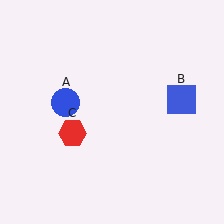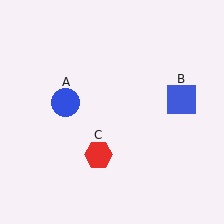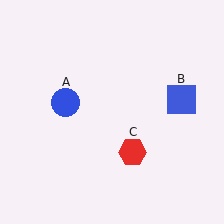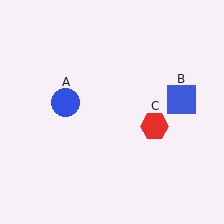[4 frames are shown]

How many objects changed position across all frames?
1 object changed position: red hexagon (object C).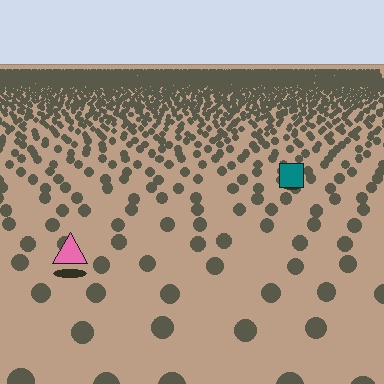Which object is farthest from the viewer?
The teal square is farthest from the viewer. It appears smaller and the ground texture around it is denser.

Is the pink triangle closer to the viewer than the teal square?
Yes. The pink triangle is closer — you can tell from the texture gradient: the ground texture is coarser near it.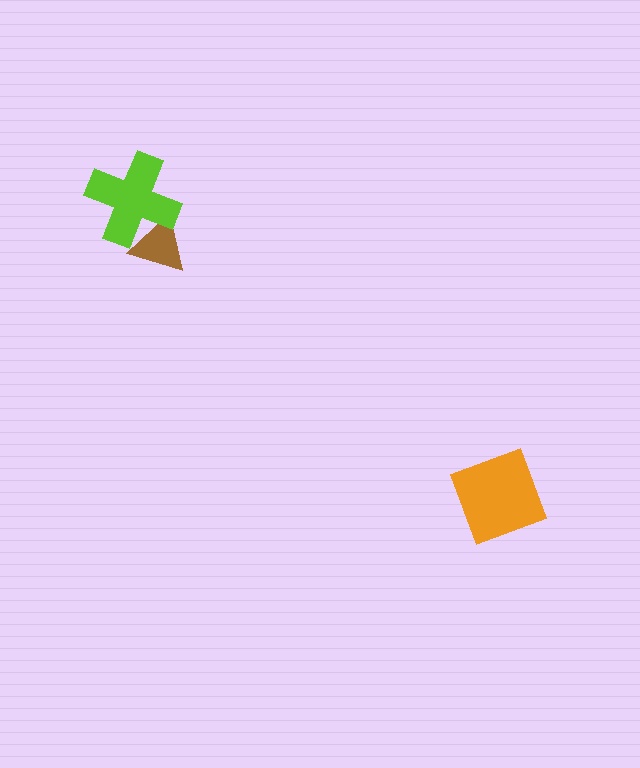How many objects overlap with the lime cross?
1 object overlaps with the lime cross.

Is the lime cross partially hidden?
No, no other shape covers it.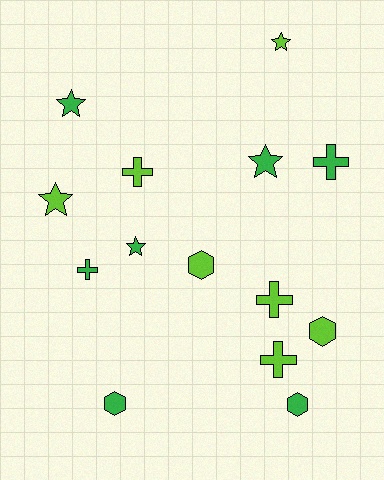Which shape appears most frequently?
Star, with 5 objects.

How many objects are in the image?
There are 14 objects.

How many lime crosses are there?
There are 3 lime crosses.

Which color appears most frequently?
Green, with 7 objects.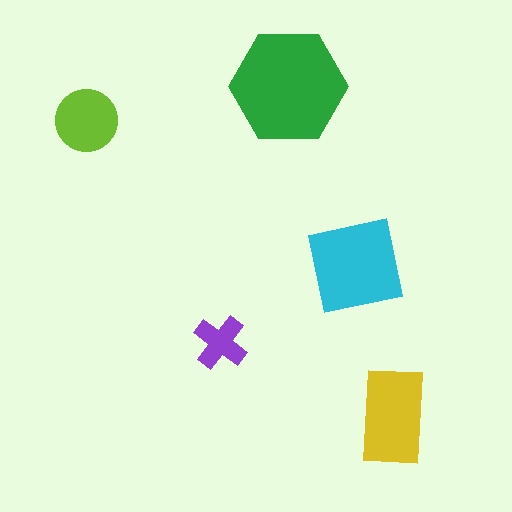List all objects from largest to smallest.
The green hexagon, the cyan square, the yellow rectangle, the lime circle, the purple cross.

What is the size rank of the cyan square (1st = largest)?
2nd.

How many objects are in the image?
There are 5 objects in the image.